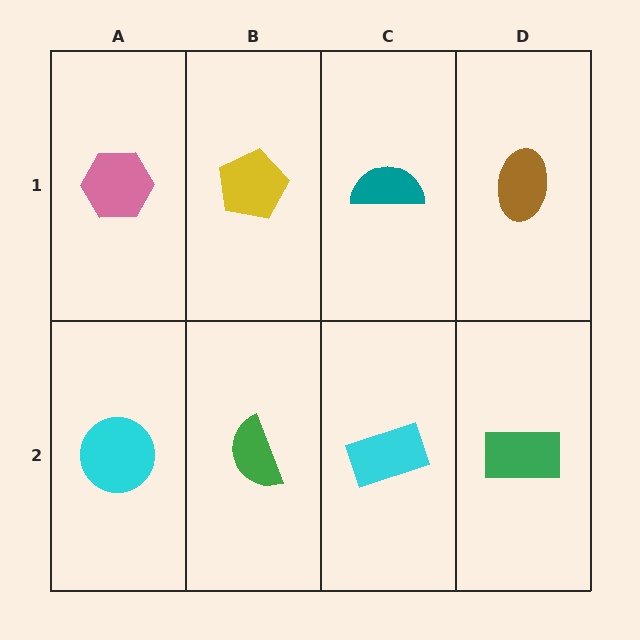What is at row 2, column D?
A green rectangle.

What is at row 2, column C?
A cyan rectangle.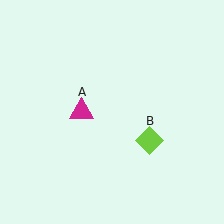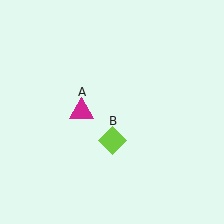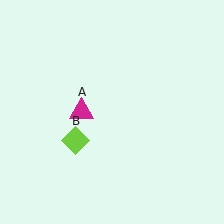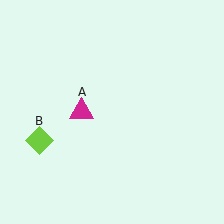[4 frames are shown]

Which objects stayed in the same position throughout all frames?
Magenta triangle (object A) remained stationary.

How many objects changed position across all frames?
1 object changed position: lime diamond (object B).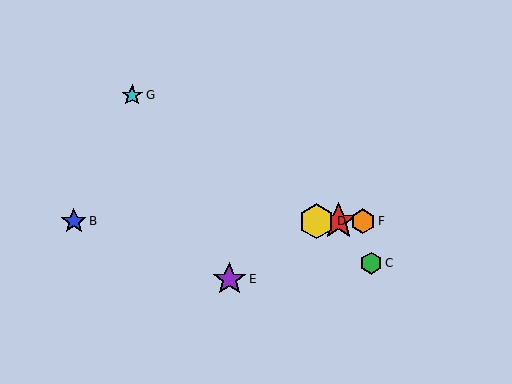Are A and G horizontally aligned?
No, A is at y≈221 and G is at y≈95.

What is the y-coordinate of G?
Object G is at y≈95.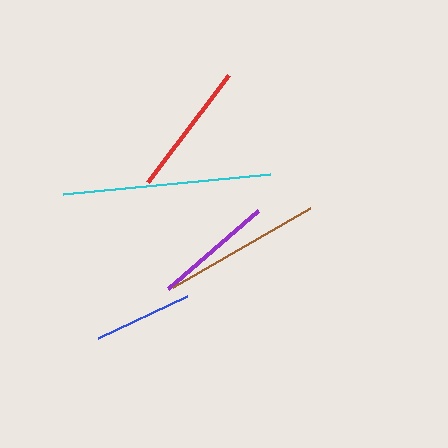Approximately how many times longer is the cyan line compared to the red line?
The cyan line is approximately 1.5 times the length of the red line.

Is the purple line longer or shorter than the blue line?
The purple line is longer than the blue line.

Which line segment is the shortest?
The blue line is the shortest at approximately 99 pixels.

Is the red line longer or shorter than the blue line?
The red line is longer than the blue line.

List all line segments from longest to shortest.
From longest to shortest: cyan, brown, red, purple, blue.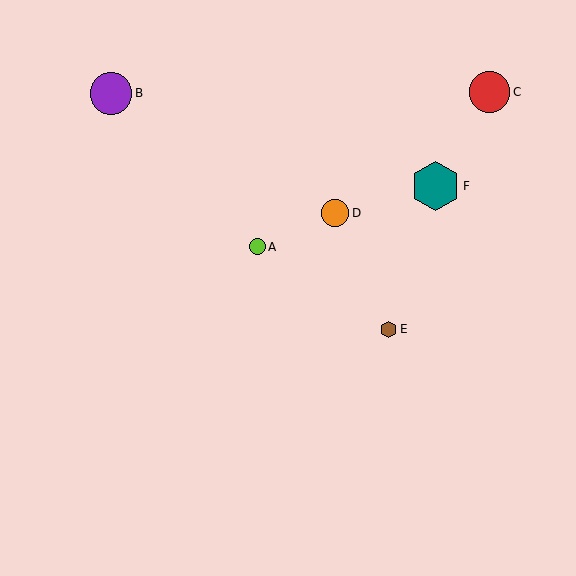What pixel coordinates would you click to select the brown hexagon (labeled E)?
Click at (388, 329) to select the brown hexagon E.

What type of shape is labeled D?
Shape D is an orange circle.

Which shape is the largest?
The teal hexagon (labeled F) is the largest.